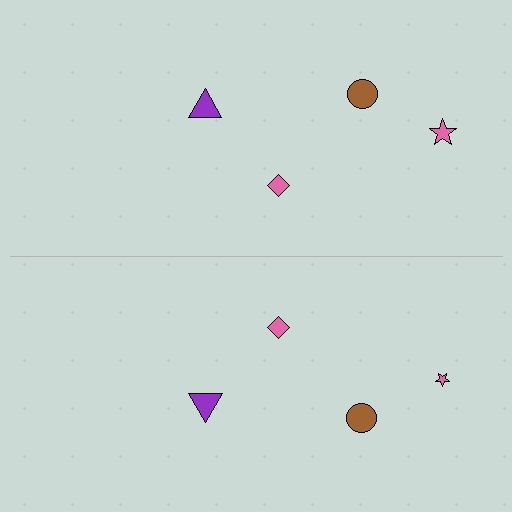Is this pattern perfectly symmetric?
No, the pattern is not perfectly symmetric. The pink star on the bottom side has a different size than its mirror counterpart.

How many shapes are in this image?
There are 8 shapes in this image.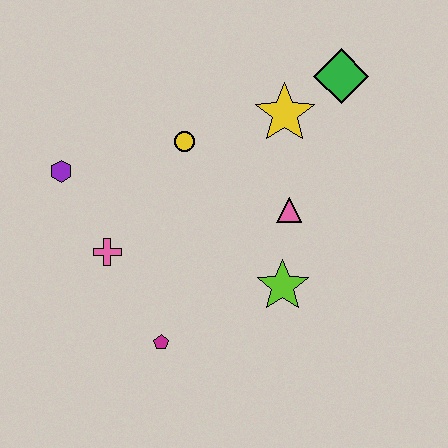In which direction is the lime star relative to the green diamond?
The lime star is below the green diamond.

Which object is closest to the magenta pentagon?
The pink cross is closest to the magenta pentagon.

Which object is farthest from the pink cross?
The green diamond is farthest from the pink cross.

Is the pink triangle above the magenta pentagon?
Yes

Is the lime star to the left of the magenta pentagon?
No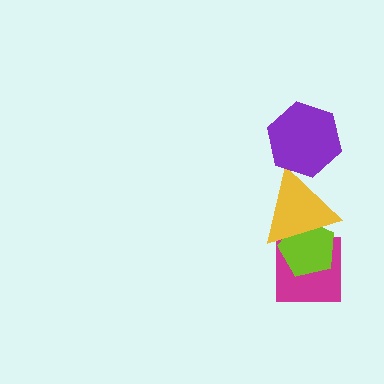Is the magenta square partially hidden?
Yes, it is partially covered by another shape.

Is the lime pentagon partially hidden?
Yes, it is partially covered by another shape.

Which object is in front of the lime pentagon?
The yellow triangle is in front of the lime pentagon.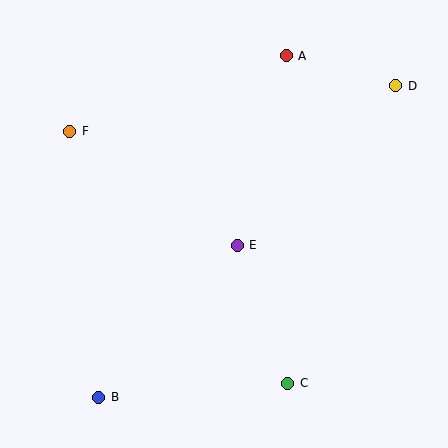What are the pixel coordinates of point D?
Point D is at (396, 86).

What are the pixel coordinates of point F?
Point F is at (70, 131).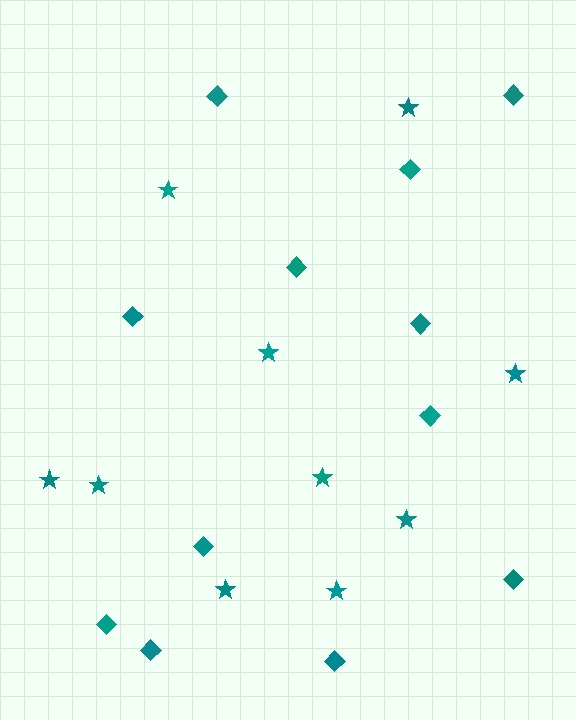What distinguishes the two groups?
There are 2 groups: one group of diamonds (12) and one group of stars (10).